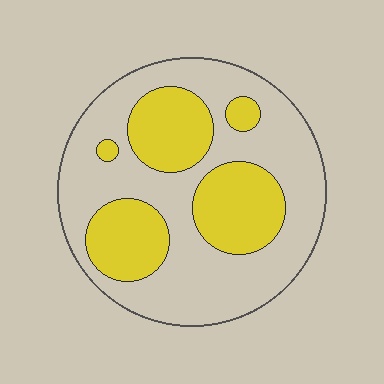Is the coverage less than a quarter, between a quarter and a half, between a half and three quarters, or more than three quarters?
Between a quarter and a half.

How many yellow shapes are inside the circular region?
5.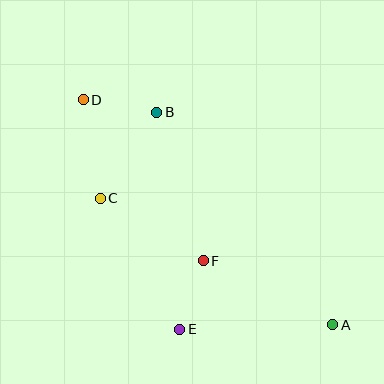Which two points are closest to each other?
Points E and F are closest to each other.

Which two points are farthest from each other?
Points A and D are farthest from each other.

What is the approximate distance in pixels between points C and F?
The distance between C and F is approximately 121 pixels.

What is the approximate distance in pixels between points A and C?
The distance between A and C is approximately 265 pixels.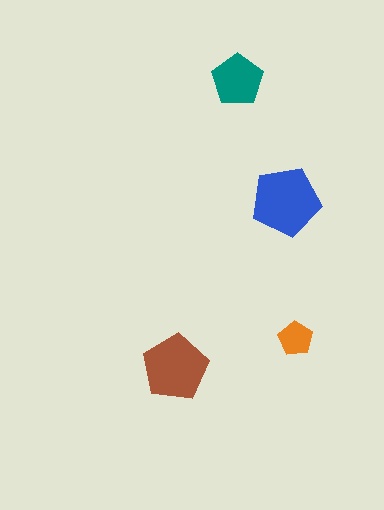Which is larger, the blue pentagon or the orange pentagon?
The blue one.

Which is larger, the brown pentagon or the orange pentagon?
The brown one.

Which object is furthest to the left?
The brown pentagon is leftmost.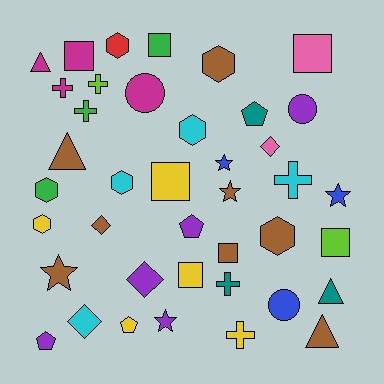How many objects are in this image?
There are 40 objects.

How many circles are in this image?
There are 3 circles.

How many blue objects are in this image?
There are 3 blue objects.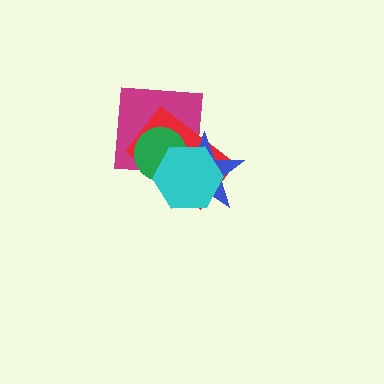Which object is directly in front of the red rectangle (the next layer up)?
The green circle is directly in front of the red rectangle.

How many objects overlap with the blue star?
4 objects overlap with the blue star.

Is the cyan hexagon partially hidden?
No, no other shape covers it.